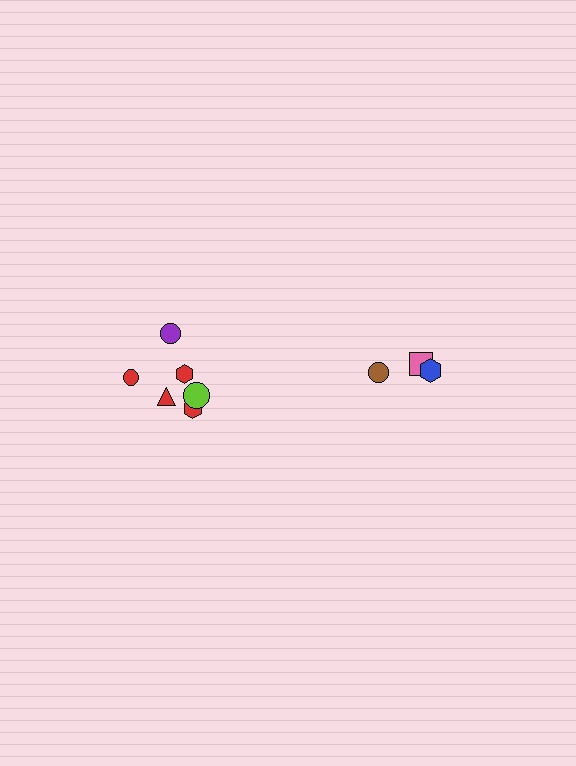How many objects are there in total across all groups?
There are 9 objects.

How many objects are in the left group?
There are 6 objects.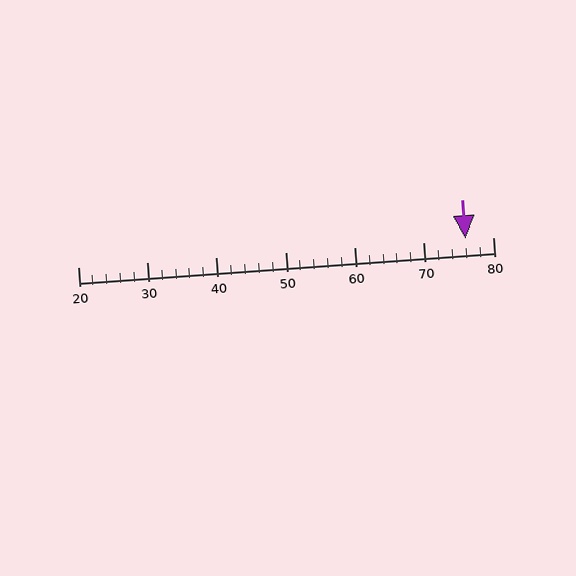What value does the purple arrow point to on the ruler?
The purple arrow points to approximately 76.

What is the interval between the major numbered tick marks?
The major tick marks are spaced 10 units apart.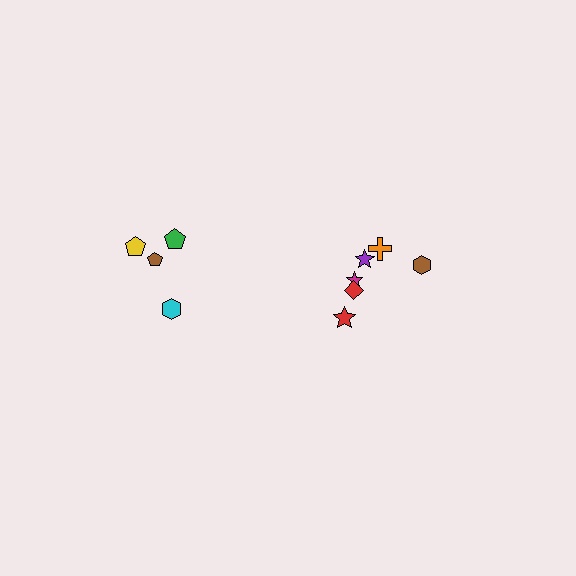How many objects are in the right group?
There are 6 objects.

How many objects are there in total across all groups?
There are 10 objects.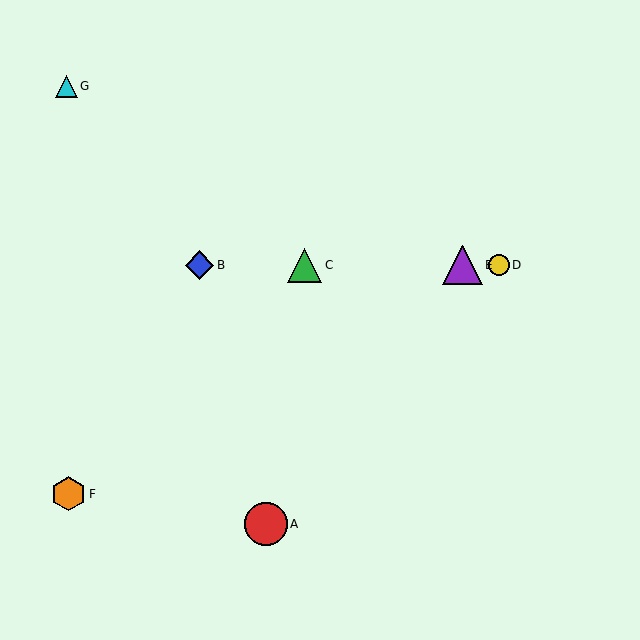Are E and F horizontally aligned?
No, E is at y≈265 and F is at y≈494.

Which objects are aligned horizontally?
Objects B, C, D, E are aligned horizontally.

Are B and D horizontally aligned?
Yes, both are at y≈265.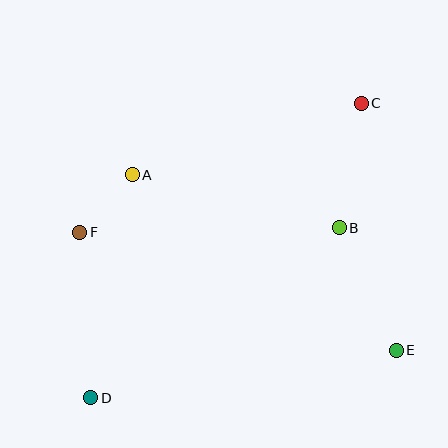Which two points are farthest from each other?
Points C and D are farthest from each other.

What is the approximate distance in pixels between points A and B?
The distance between A and B is approximately 214 pixels.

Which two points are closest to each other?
Points A and F are closest to each other.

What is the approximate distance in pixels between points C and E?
The distance between C and E is approximately 249 pixels.